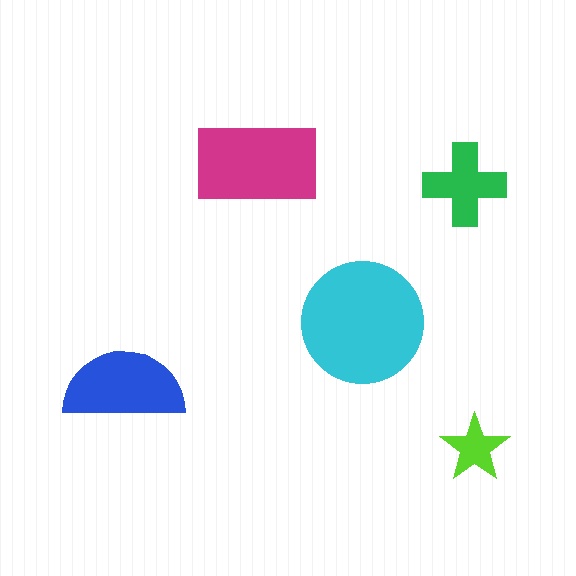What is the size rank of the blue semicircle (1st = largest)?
3rd.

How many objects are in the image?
There are 5 objects in the image.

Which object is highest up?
The magenta rectangle is topmost.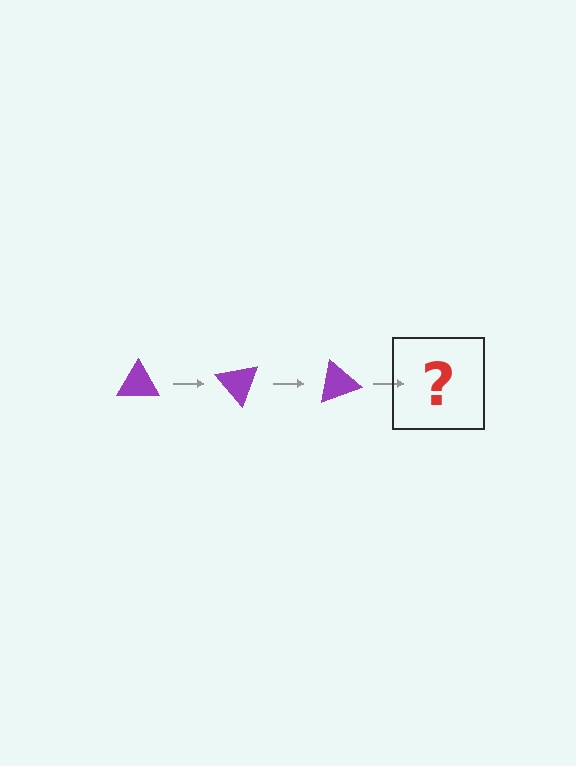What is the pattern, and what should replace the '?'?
The pattern is that the triangle rotates 50 degrees each step. The '?' should be a purple triangle rotated 150 degrees.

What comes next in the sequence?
The next element should be a purple triangle rotated 150 degrees.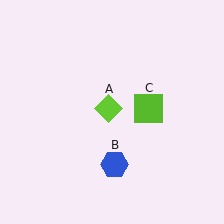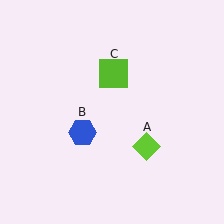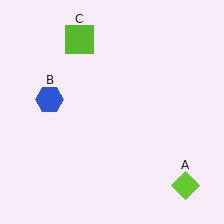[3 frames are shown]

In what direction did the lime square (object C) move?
The lime square (object C) moved up and to the left.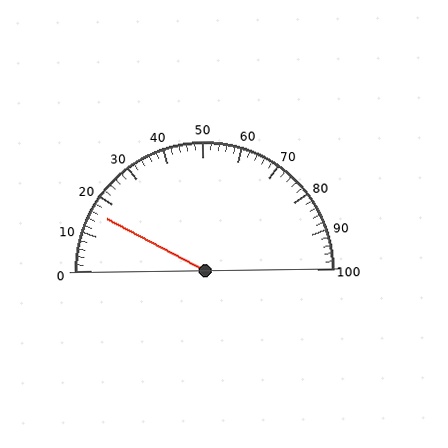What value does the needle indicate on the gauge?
The needle indicates approximately 16.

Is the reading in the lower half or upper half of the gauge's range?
The reading is in the lower half of the range (0 to 100).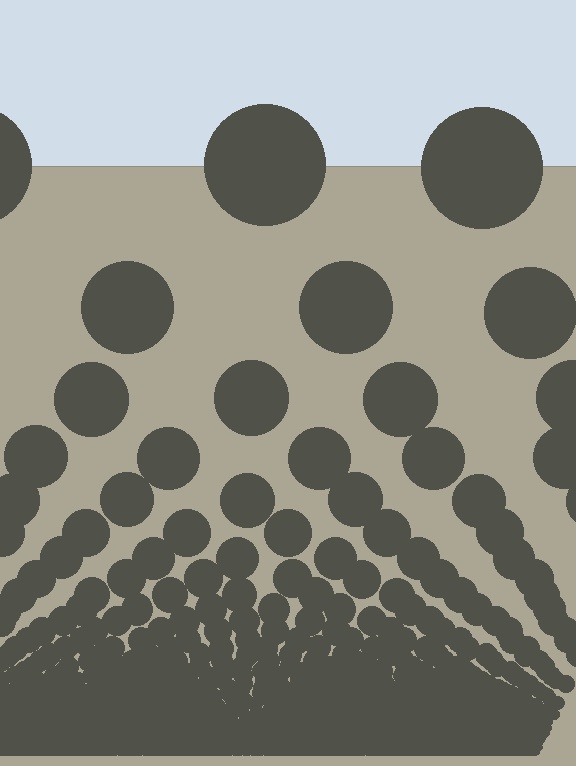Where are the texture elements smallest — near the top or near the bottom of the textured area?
Near the bottom.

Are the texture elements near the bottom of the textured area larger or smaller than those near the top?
Smaller. The gradient is inverted — elements near the bottom are smaller and denser.